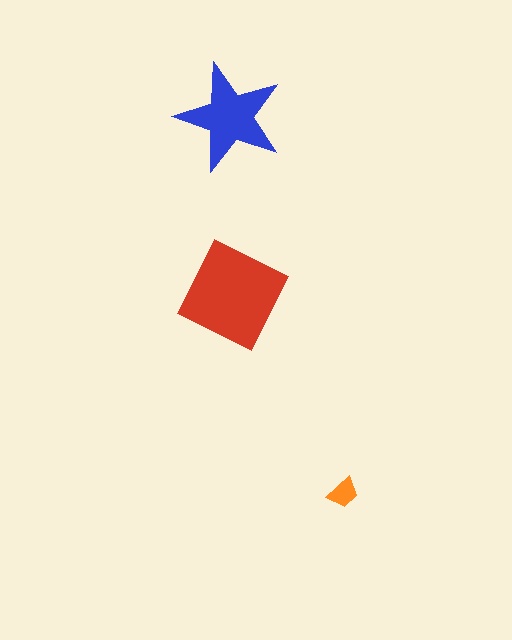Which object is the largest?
The red diamond.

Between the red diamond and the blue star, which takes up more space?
The red diamond.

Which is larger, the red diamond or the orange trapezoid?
The red diamond.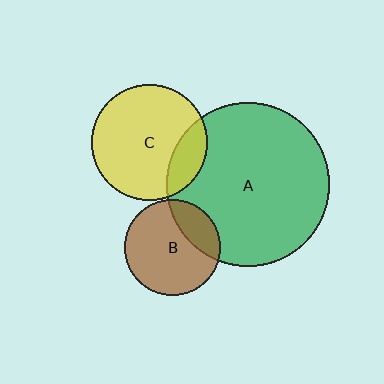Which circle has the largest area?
Circle A (green).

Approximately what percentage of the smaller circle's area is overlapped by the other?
Approximately 20%.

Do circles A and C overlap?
Yes.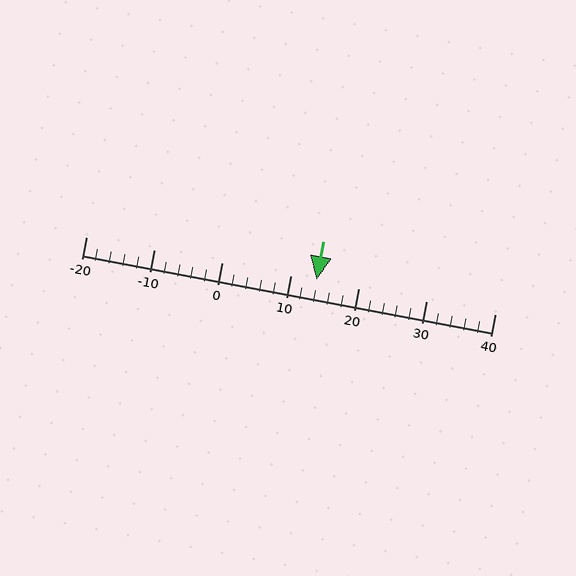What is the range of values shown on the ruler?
The ruler shows values from -20 to 40.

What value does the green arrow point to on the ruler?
The green arrow points to approximately 14.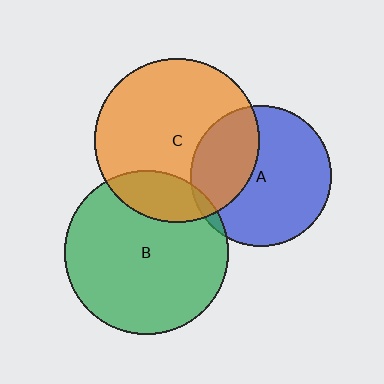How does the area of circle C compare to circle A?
Approximately 1.4 times.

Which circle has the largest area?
Circle C (orange).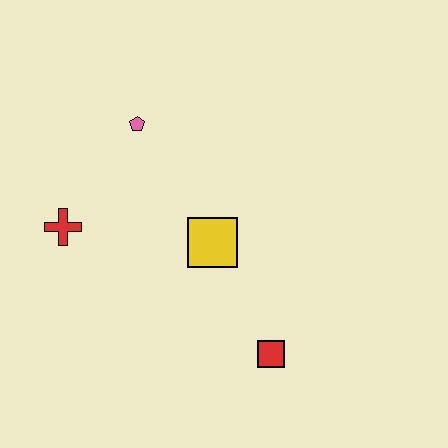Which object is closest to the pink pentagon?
The red cross is closest to the pink pentagon.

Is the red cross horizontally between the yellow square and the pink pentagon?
No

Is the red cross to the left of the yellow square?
Yes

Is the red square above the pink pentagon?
No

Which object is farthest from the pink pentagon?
The red square is farthest from the pink pentagon.